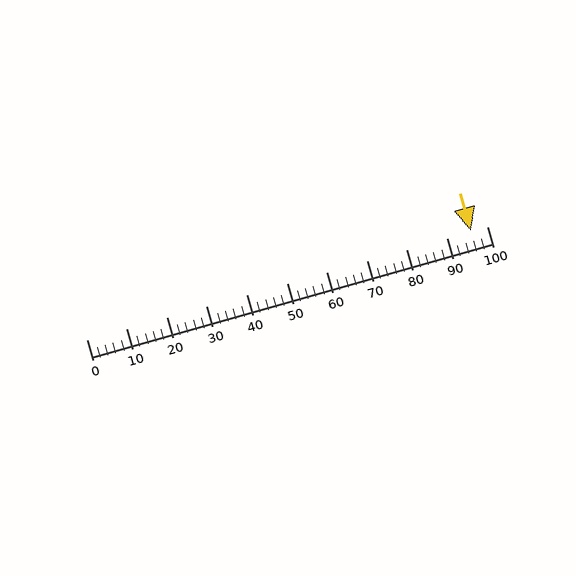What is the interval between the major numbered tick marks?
The major tick marks are spaced 10 units apart.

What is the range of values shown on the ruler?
The ruler shows values from 0 to 100.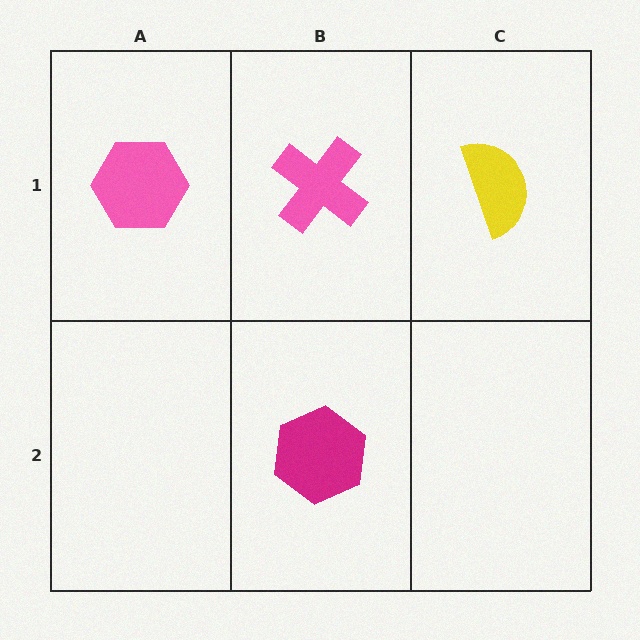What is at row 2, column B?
A magenta hexagon.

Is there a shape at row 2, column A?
No, that cell is empty.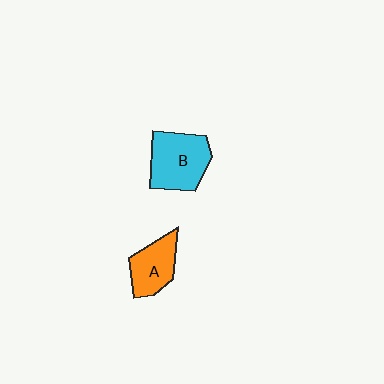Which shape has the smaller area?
Shape A (orange).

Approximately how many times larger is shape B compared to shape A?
Approximately 1.4 times.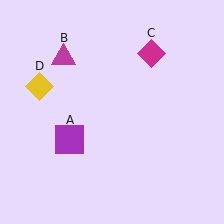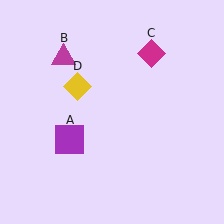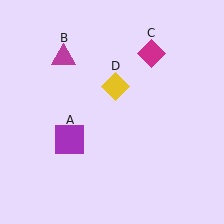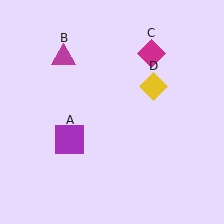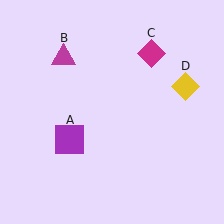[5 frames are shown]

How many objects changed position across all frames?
1 object changed position: yellow diamond (object D).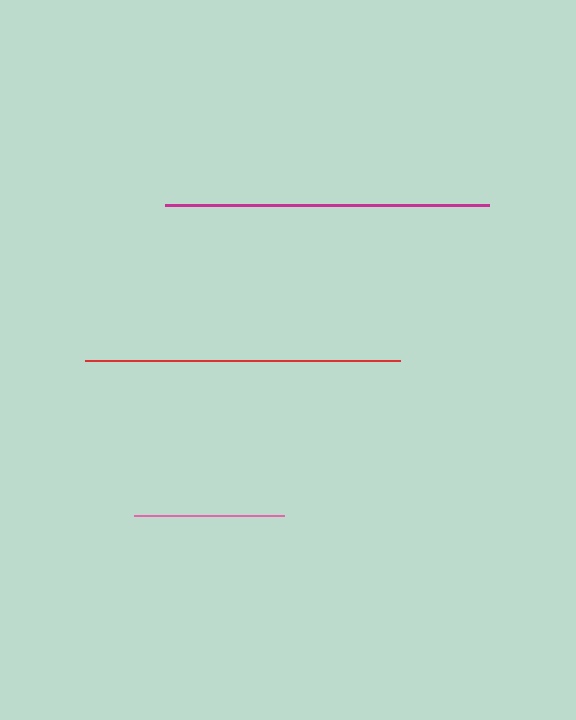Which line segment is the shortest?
The pink line is the shortest at approximately 150 pixels.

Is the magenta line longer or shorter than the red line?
The magenta line is longer than the red line.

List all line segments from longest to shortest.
From longest to shortest: magenta, red, pink.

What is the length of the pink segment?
The pink segment is approximately 150 pixels long.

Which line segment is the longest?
The magenta line is the longest at approximately 324 pixels.